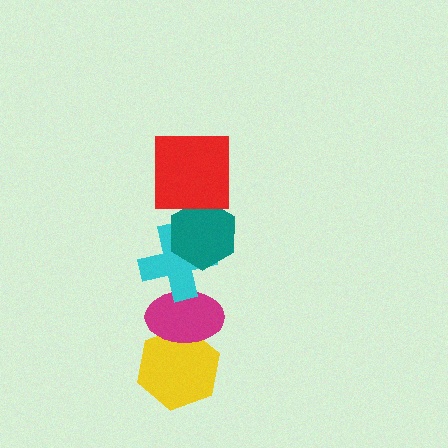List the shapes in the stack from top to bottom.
From top to bottom: the red square, the teal hexagon, the cyan cross, the magenta ellipse, the yellow hexagon.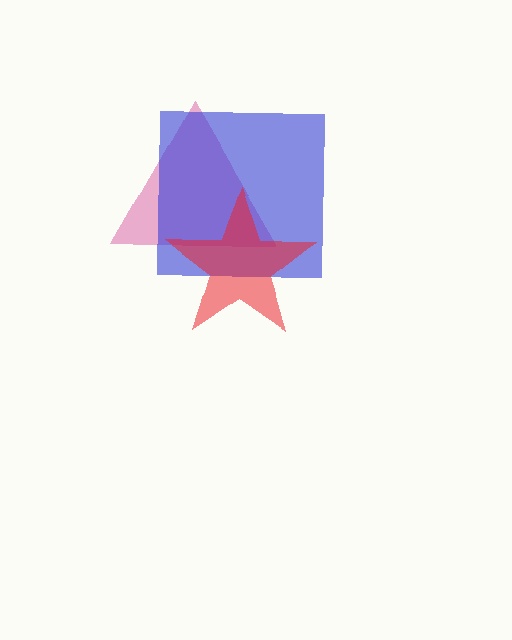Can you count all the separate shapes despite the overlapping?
Yes, there are 3 separate shapes.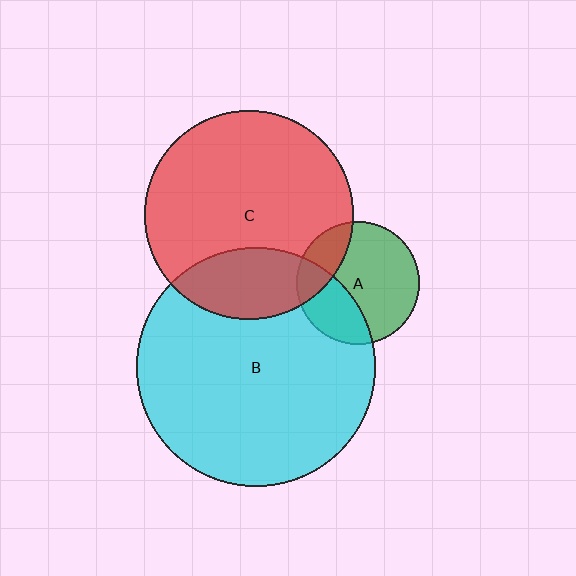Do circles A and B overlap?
Yes.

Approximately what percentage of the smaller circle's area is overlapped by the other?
Approximately 30%.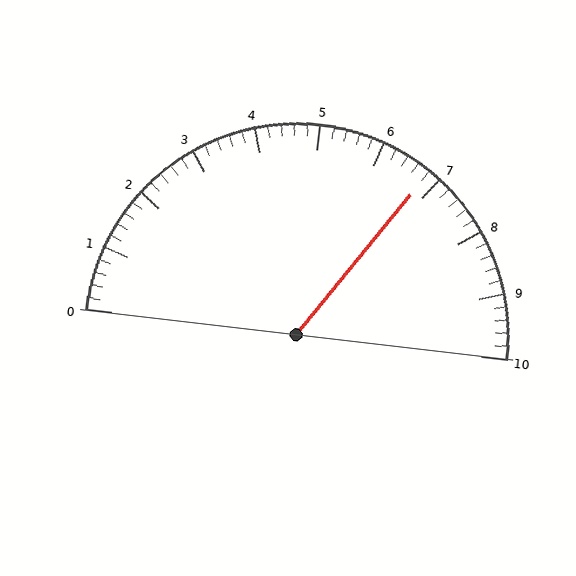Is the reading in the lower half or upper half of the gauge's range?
The reading is in the upper half of the range (0 to 10).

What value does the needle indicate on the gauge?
The needle indicates approximately 6.8.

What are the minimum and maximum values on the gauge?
The gauge ranges from 0 to 10.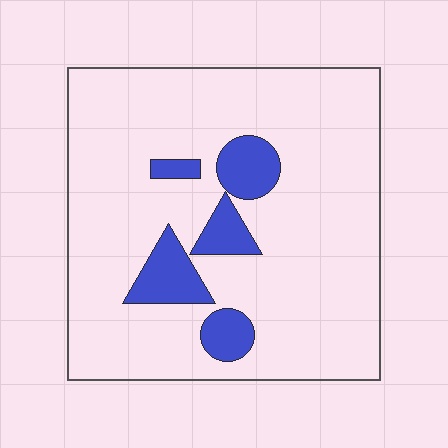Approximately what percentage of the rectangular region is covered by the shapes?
Approximately 15%.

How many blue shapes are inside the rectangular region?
5.